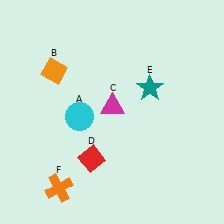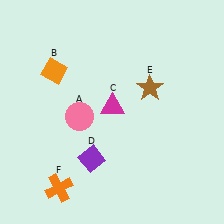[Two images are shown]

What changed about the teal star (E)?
In Image 1, E is teal. In Image 2, it changed to brown.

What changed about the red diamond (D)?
In Image 1, D is red. In Image 2, it changed to purple.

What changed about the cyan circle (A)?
In Image 1, A is cyan. In Image 2, it changed to pink.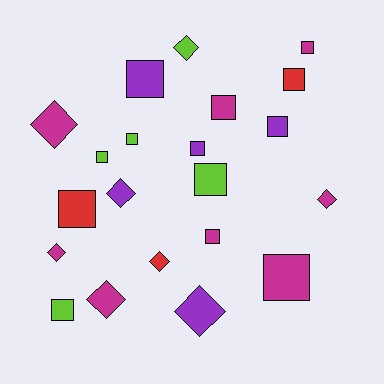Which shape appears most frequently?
Square, with 13 objects.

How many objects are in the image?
There are 21 objects.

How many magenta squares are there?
There are 4 magenta squares.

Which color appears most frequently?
Magenta, with 8 objects.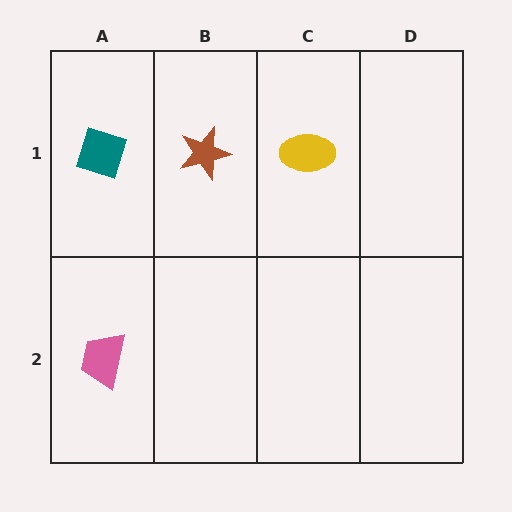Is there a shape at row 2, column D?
No, that cell is empty.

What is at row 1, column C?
A yellow ellipse.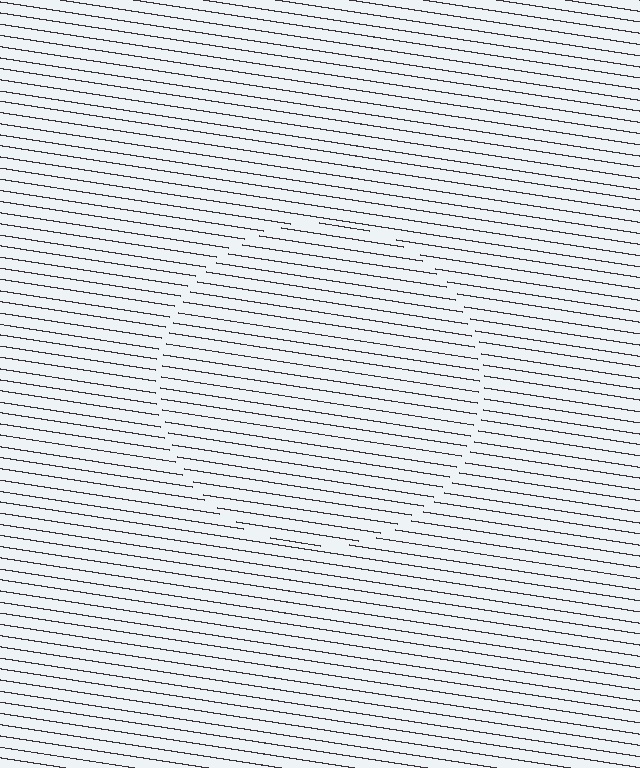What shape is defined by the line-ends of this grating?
An illusory circle. The interior of the shape contains the same grating, shifted by half a period — the contour is defined by the phase discontinuity where line-ends from the inner and outer gratings abut.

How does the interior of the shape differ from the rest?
The interior of the shape contains the same grating, shifted by half a period — the contour is defined by the phase discontinuity where line-ends from the inner and outer gratings abut.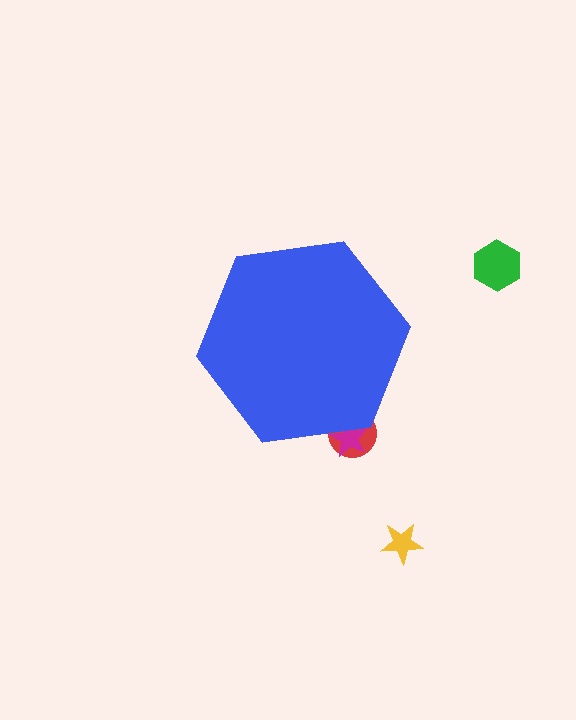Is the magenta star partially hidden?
Yes, the magenta star is partially hidden behind the blue hexagon.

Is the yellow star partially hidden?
No, the yellow star is fully visible.